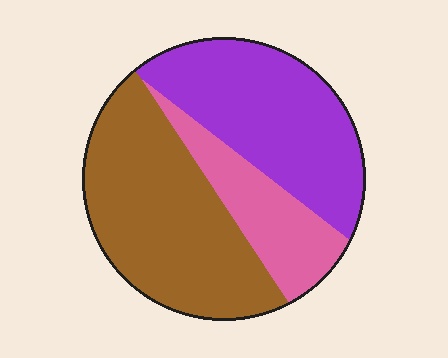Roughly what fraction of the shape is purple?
Purple takes up about three eighths (3/8) of the shape.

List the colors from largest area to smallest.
From largest to smallest: brown, purple, pink.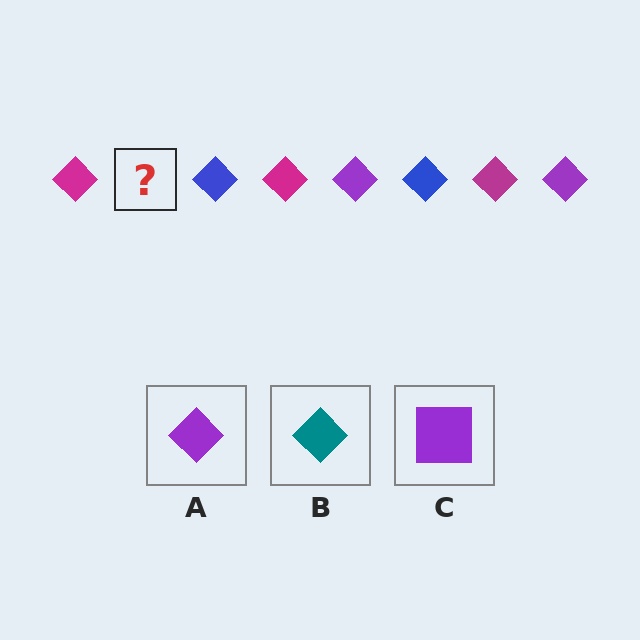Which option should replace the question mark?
Option A.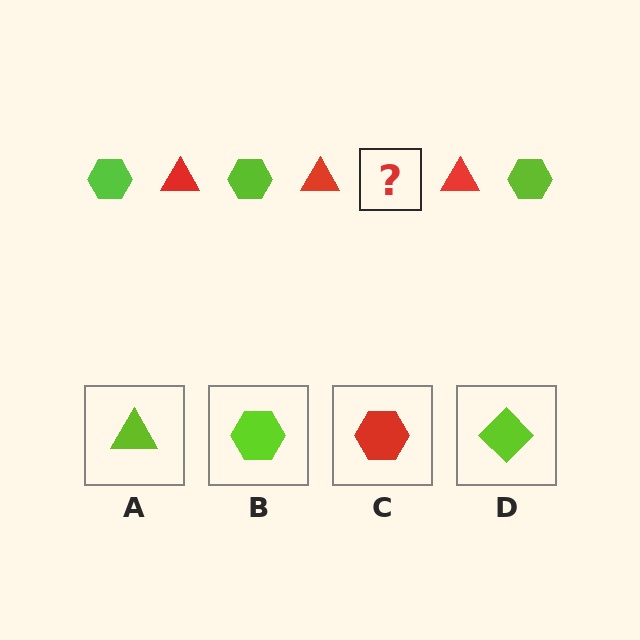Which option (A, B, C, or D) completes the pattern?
B.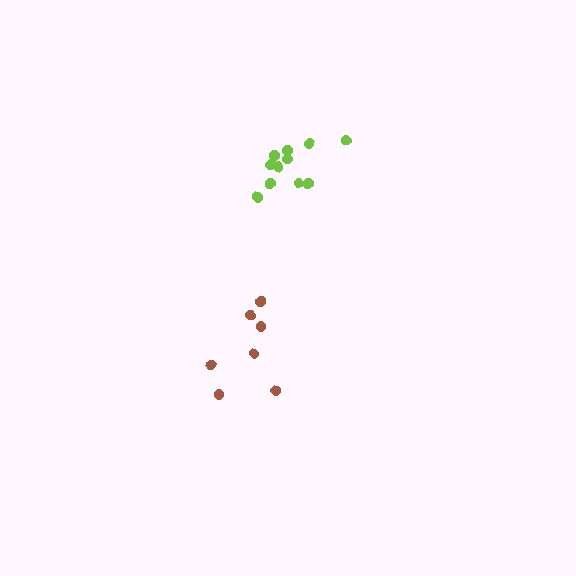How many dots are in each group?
Group 1: 7 dots, Group 2: 11 dots (18 total).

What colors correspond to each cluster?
The clusters are colored: brown, lime.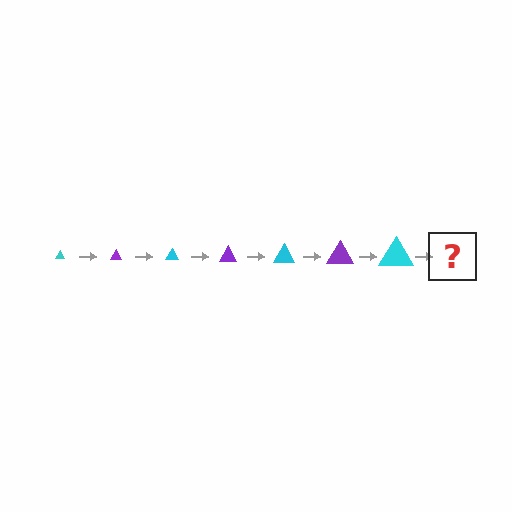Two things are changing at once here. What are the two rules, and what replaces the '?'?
The two rules are that the triangle grows larger each step and the color cycles through cyan and purple. The '?' should be a purple triangle, larger than the previous one.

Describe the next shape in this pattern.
It should be a purple triangle, larger than the previous one.